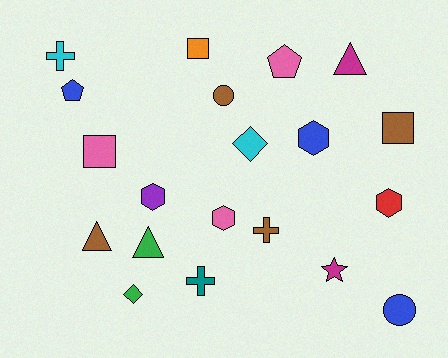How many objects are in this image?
There are 20 objects.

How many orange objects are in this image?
There is 1 orange object.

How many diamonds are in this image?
There are 2 diamonds.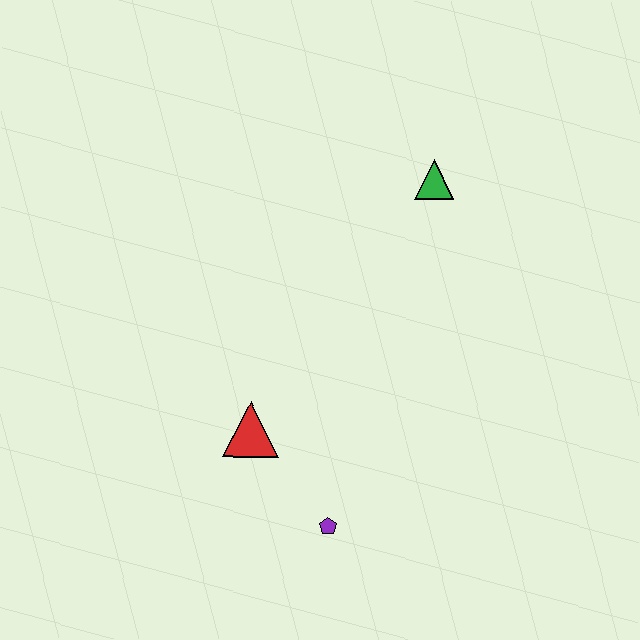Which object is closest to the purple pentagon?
The red triangle is closest to the purple pentagon.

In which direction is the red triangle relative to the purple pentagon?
The red triangle is above the purple pentagon.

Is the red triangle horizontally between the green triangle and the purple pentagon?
No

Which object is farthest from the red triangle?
The green triangle is farthest from the red triangle.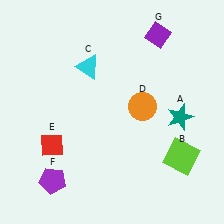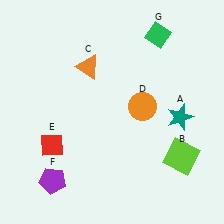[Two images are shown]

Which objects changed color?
C changed from cyan to orange. G changed from purple to green.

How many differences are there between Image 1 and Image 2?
There are 2 differences between the two images.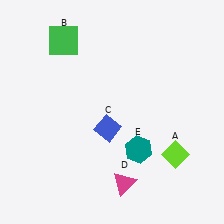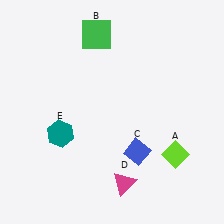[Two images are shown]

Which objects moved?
The objects that moved are: the green square (B), the blue diamond (C), the teal hexagon (E).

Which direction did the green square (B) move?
The green square (B) moved right.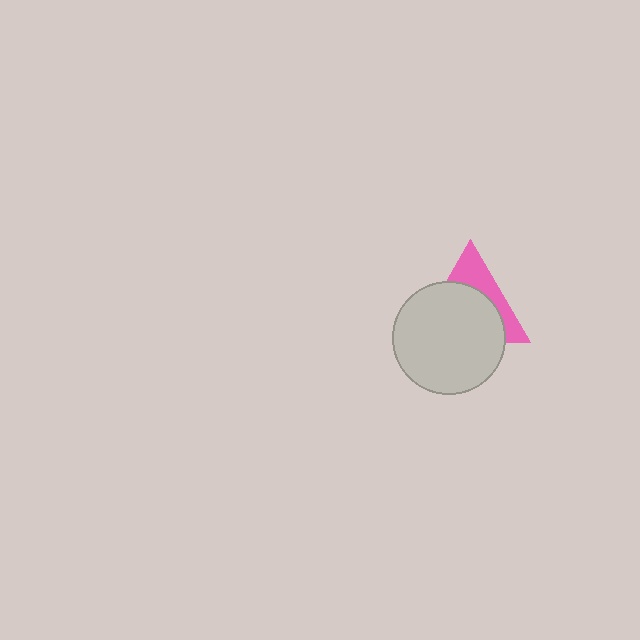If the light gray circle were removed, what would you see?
You would see the complete pink triangle.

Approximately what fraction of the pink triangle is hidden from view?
Roughly 65% of the pink triangle is hidden behind the light gray circle.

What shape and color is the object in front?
The object in front is a light gray circle.